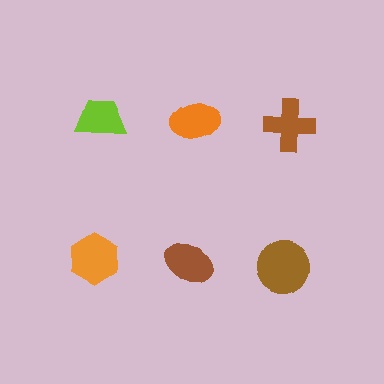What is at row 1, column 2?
An orange ellipse.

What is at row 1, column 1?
A lime trapezoid.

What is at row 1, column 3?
A brown cross.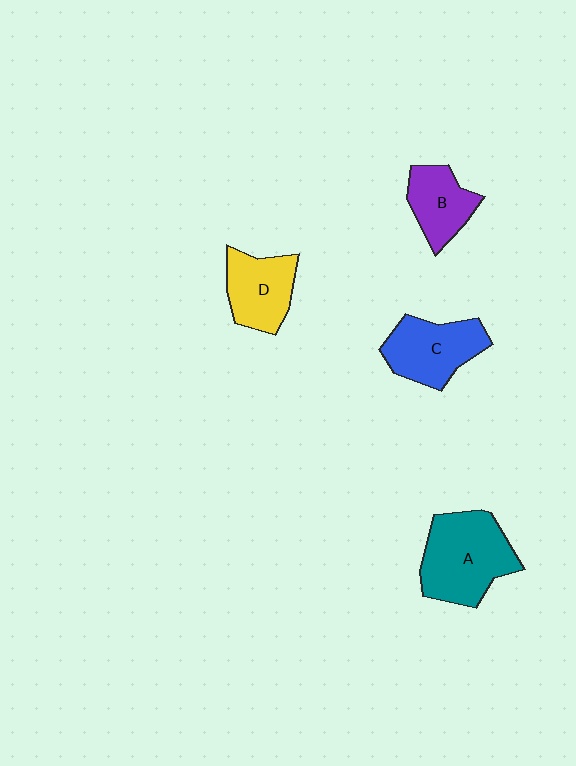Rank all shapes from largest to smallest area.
From largest to smallest: A (teal), C (blue), D (yellow), B (purple).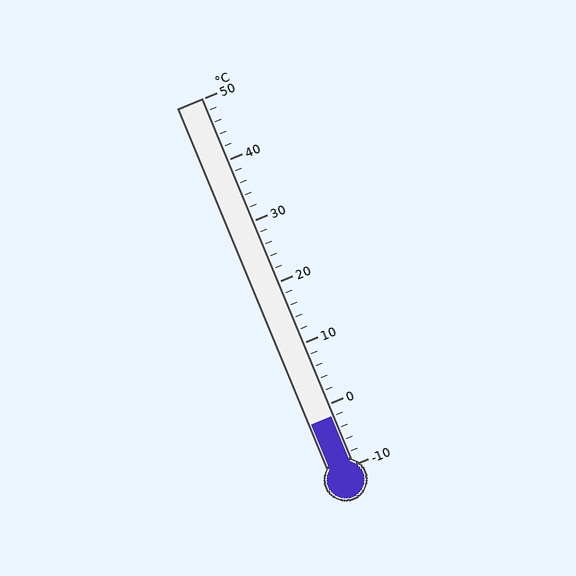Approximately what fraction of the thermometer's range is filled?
The thermometer is filled to approximately 15% of its range.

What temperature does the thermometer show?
The thermometer shows approximately -2°C.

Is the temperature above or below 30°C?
The temperature is below 30°C.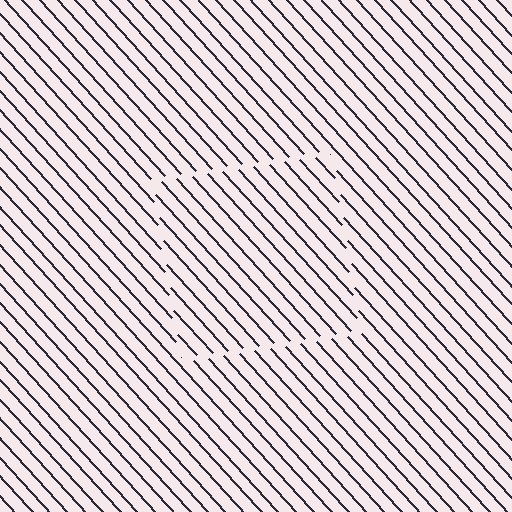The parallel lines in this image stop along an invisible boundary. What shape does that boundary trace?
An illusory square. The interior of the shape contains the same grating, shifted by half a period — the contour is defined by the phase discontinuity where line-ends from the inner and outer gratings abut.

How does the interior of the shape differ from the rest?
The interior of the shape contains the same grating, shifted by half a period — the contour is defined by the phase discontinuity where line-ends from the inner and outer gratings abut.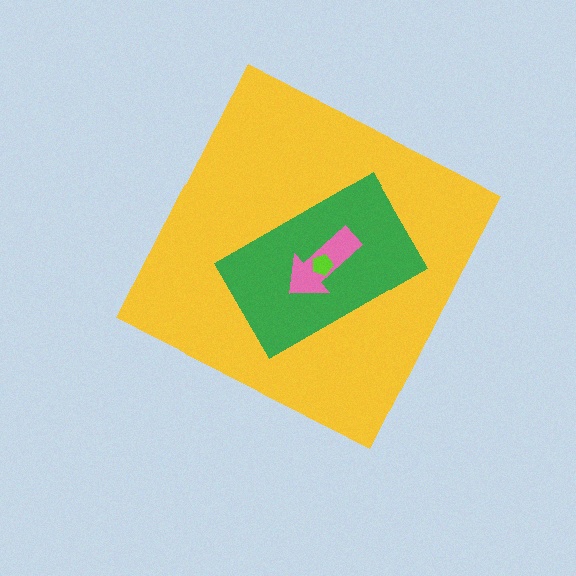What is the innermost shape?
The lime pentagon.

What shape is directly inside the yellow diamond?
The green rectangle.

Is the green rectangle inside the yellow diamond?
Yes.